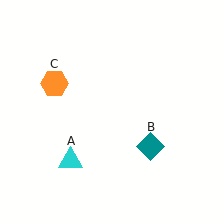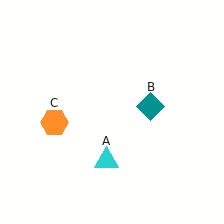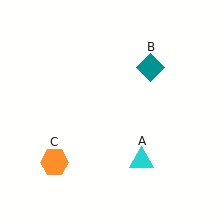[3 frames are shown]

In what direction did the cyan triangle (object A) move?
The cyan triangle (object A) moved right.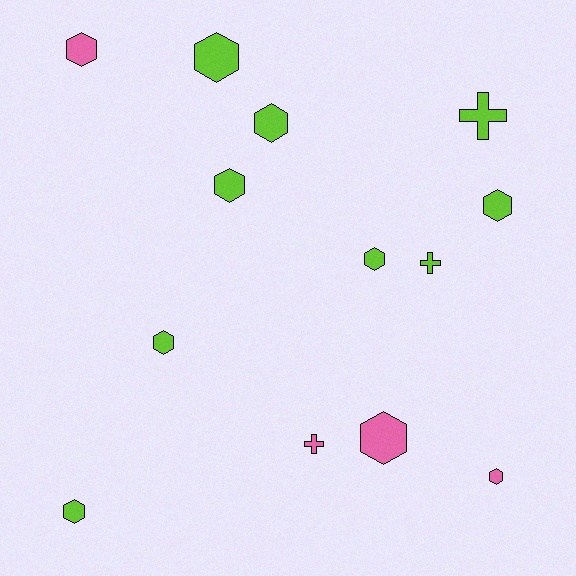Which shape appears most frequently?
Hexagon, with 10 objects.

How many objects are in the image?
There are 13 objects.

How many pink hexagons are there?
There are 3 pink hexagons.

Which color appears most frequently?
Lime, with 9 objects.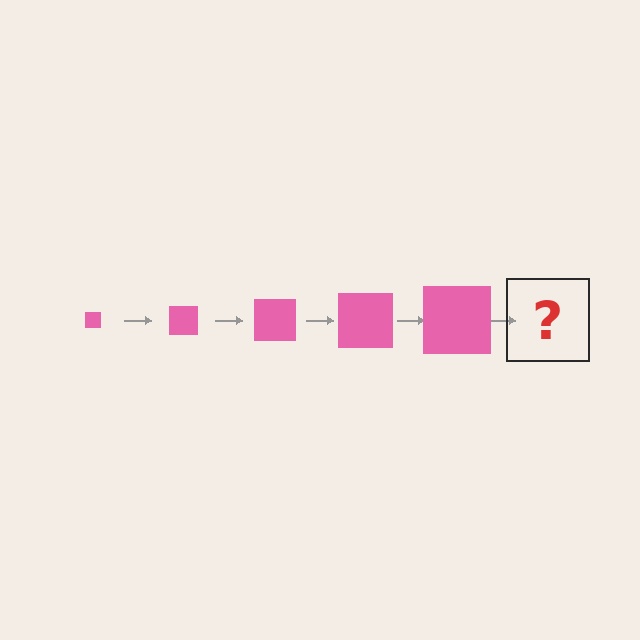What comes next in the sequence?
The next element should be a pink square, larger than the previous one.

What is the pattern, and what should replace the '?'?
The pattern is that the square gets progressively larger each step. The '?' should be a pink square, larger than the previous one.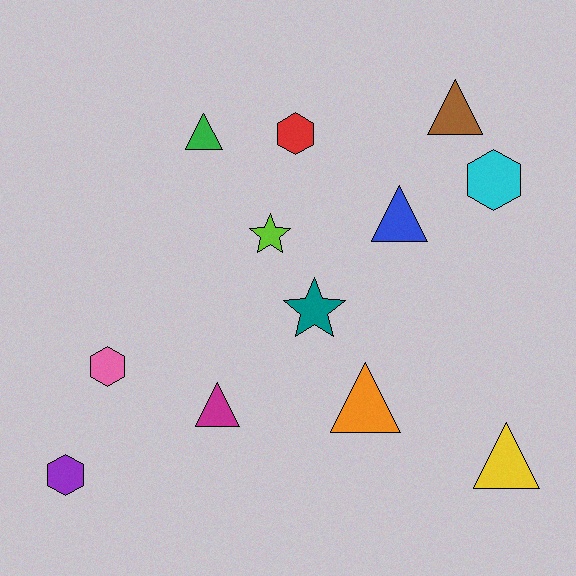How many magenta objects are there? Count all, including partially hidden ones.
There is 1 magenta object.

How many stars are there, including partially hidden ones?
There are 2 stars.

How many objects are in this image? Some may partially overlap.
There are 12 objects.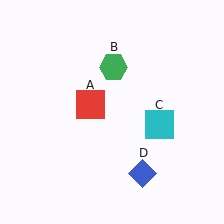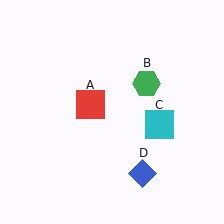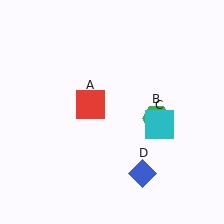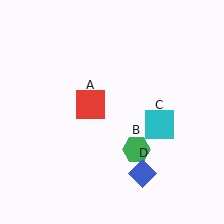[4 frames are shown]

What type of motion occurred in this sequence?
The green hexagon (object B) rotated clockwise around the center of the scene.